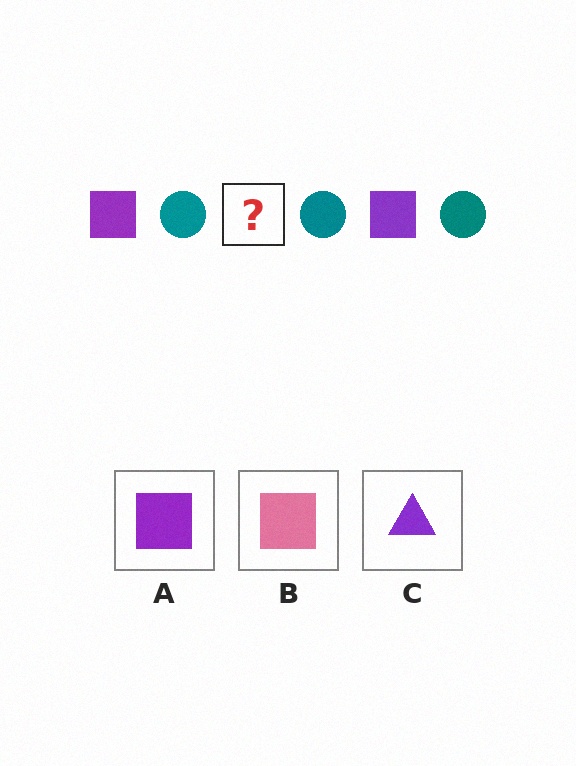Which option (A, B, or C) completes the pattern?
A.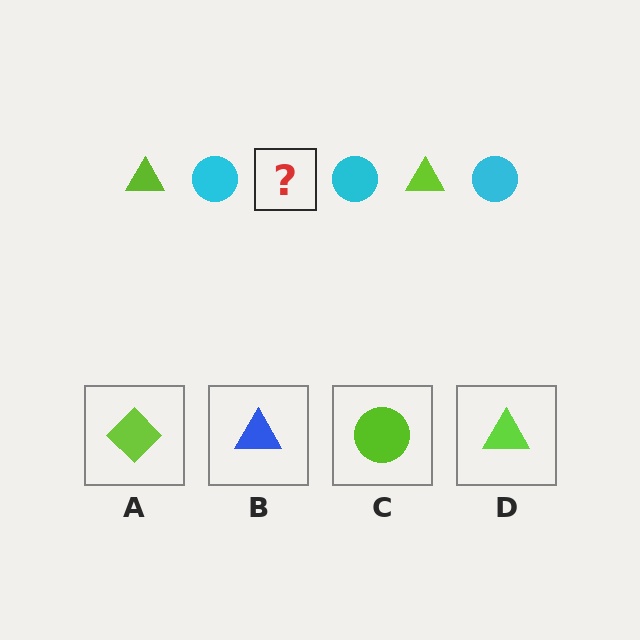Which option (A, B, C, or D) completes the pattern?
D.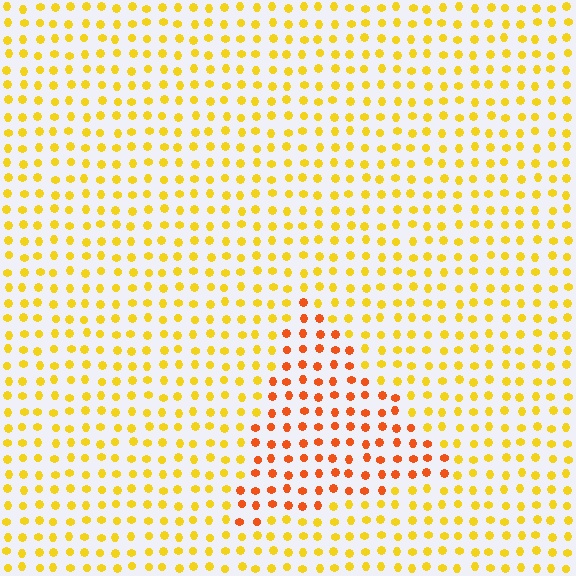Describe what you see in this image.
The image is filled with small yellow elements in a uniform arrangement. A triangle-shaped region is visible where the elements are tinted to a slightly different hue, forming a subtle color boundary.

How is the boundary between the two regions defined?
The boundary is defined purely by a slight shift in hue (about 36 degrees). Spacing, size, and orientation are identical on both sides.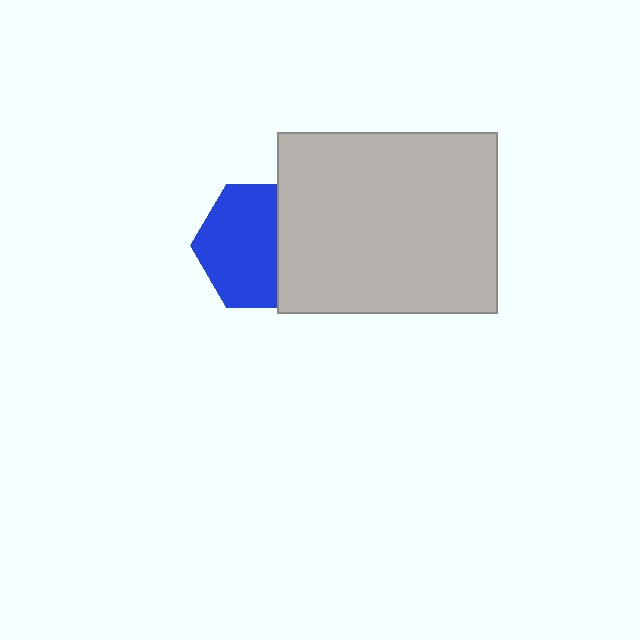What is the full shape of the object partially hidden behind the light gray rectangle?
The partially hidden object is a blue hexagon.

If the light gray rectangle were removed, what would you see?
You would see the complete blue hexagon.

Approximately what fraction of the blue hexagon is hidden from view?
Roughly 36% of the blue hexagon is hidden behind the light gray rectangle.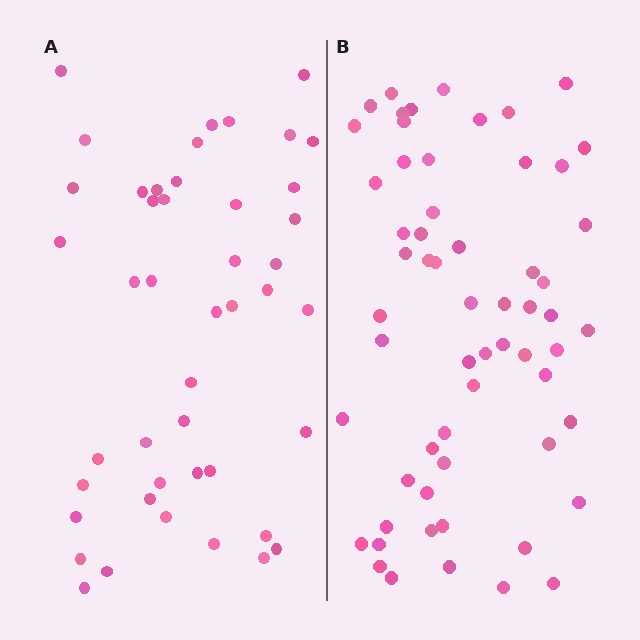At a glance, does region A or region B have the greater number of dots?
Region B (the right region) has more dots.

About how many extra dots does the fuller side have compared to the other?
Region B has approximately 15 more dots than region A.